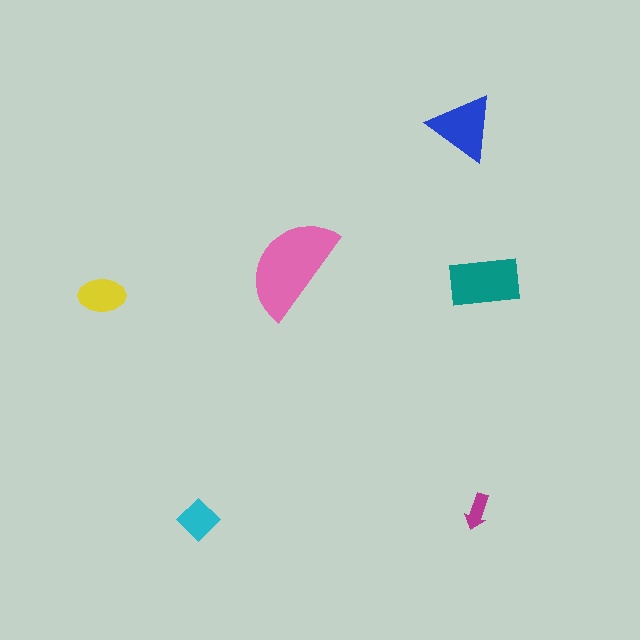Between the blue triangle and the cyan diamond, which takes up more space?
The blue triangle.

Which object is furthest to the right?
The teal rectangle is rightmost.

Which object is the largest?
The pink semicircle.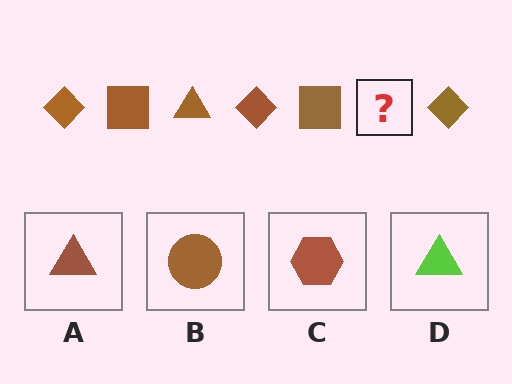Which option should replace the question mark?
Option A.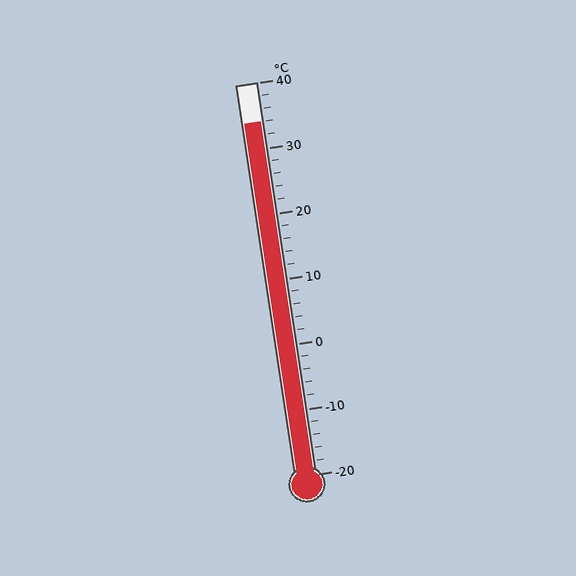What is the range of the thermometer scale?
The thermometer scale ranges from -20°C to 40°C.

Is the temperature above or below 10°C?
The temperature is above 10°C.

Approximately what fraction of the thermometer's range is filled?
The thermometer is filled to approximately 90% of its range.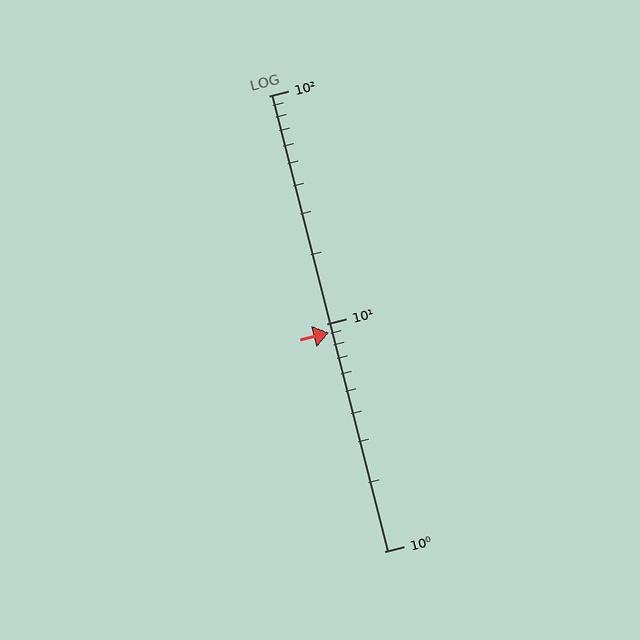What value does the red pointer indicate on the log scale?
The pointer indicates approximately 9.1.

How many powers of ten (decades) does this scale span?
The scale spans 2 decades, from 1 to 100.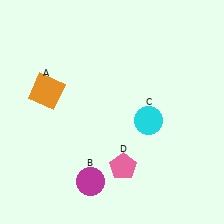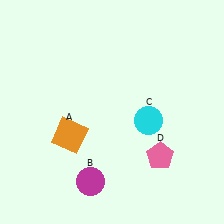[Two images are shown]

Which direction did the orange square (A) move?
The orange square (A) moved down.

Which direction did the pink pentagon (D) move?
The pink pentagon (D) moved right.